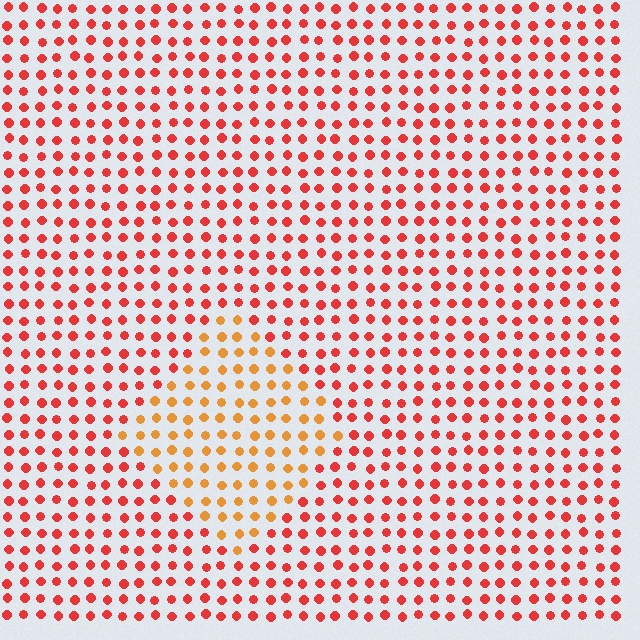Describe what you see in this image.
The image is filled with small red elements in a uniform arrangement. A diamond-shaped region is visible where the elements are tinted to a slightly different hue, forming a subtle color boundary.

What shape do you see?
I see a diamond.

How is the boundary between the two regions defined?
The boundary is defined purely by a slight shift in hue (about 33 degrees). Spacing, size, and orientation are identical on both sides.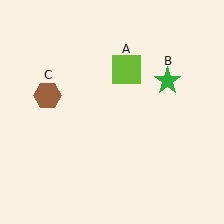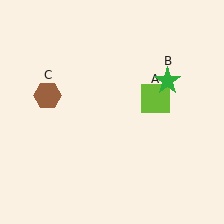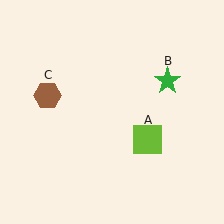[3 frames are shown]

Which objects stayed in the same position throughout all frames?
Green star (object B) and brown hexagon (object C) remained stationary.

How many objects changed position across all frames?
1 object changed position: lime square (object A).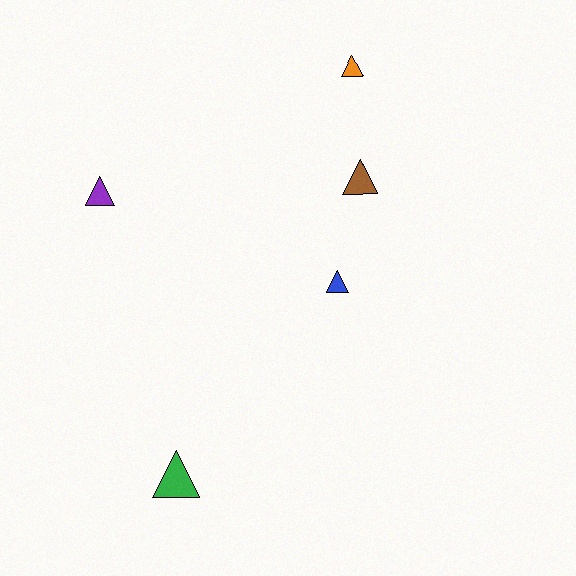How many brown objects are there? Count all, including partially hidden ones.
There is 1 brown object.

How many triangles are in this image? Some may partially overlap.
There are 5 triangles.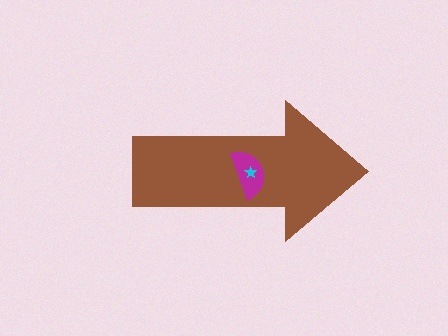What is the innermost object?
The cyan star.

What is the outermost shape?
The brown arrow.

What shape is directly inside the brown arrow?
The magenta semicircle.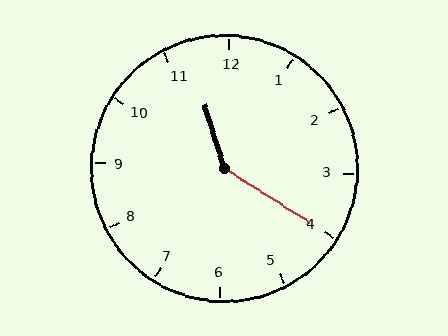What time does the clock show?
11:20.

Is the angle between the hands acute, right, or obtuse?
It is obtuse.